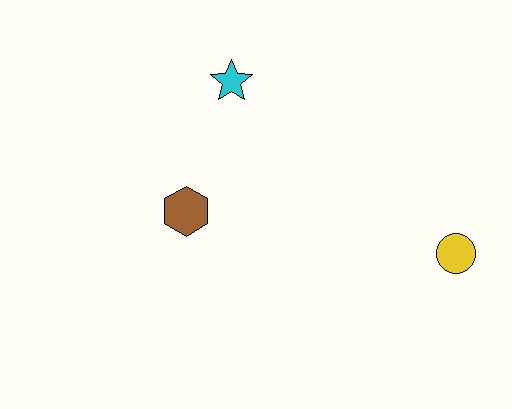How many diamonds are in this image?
There are no diamonds.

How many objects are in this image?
There are 3 objects.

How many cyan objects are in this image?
There is 1 cyan object.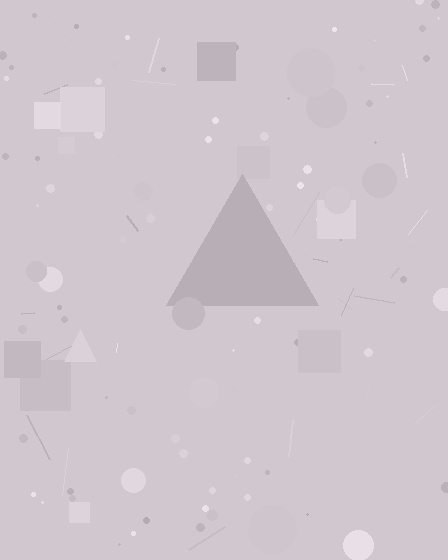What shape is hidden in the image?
A triangle is hidden in the image.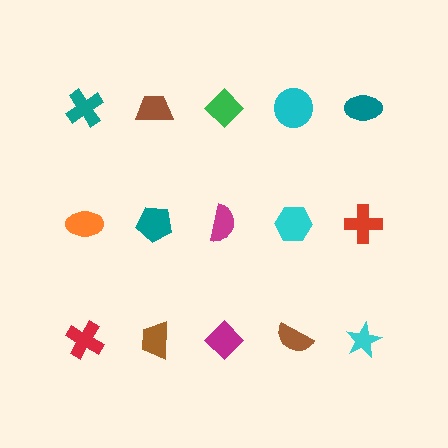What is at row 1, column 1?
A teal cross.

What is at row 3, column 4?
A brown semicircle.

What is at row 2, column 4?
A cyan hexagon.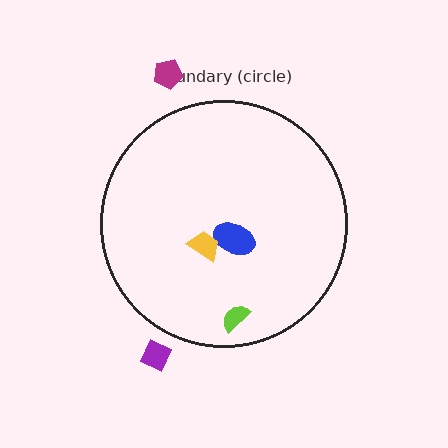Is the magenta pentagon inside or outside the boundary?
Outside.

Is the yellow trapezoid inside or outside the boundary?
Inside.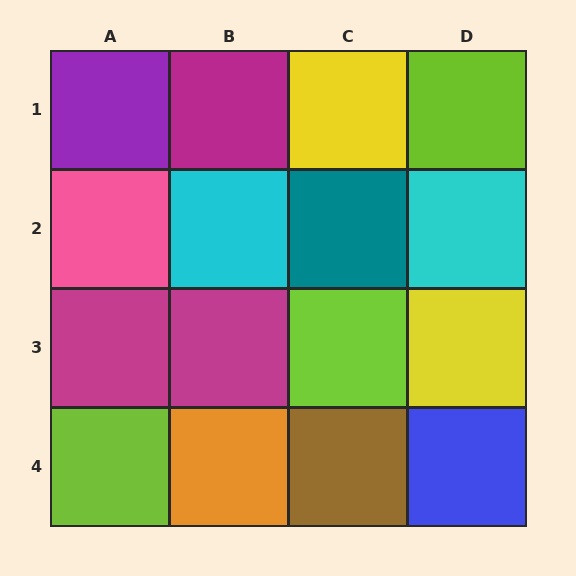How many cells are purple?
1 cell is purple.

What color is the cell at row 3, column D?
Yellow.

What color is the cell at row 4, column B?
Orange.